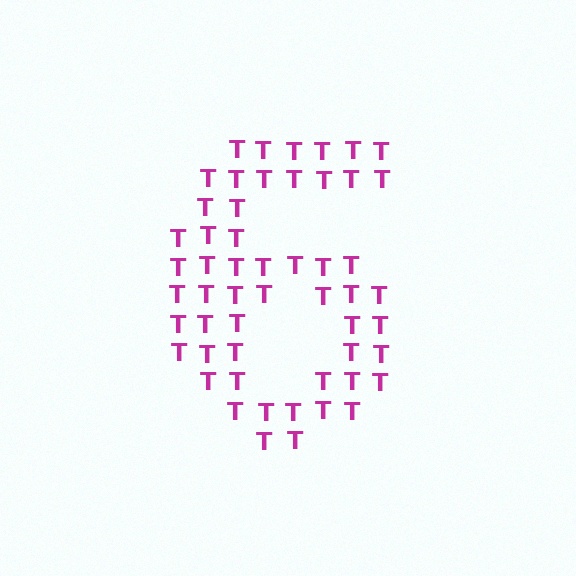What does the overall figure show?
The overall figure shows the digit 6.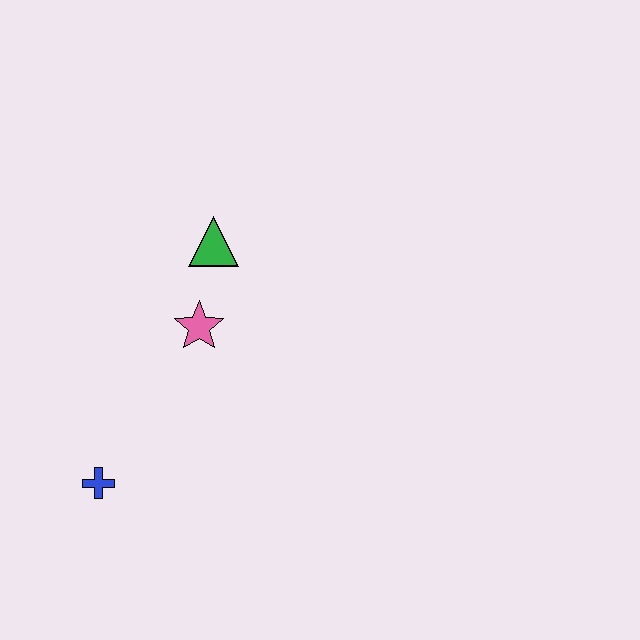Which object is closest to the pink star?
The green triangle is closest to the pink star.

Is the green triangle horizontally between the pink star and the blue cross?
No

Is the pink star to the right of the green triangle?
No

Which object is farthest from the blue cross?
The green triangle is farthest from the blue cross.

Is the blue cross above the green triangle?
No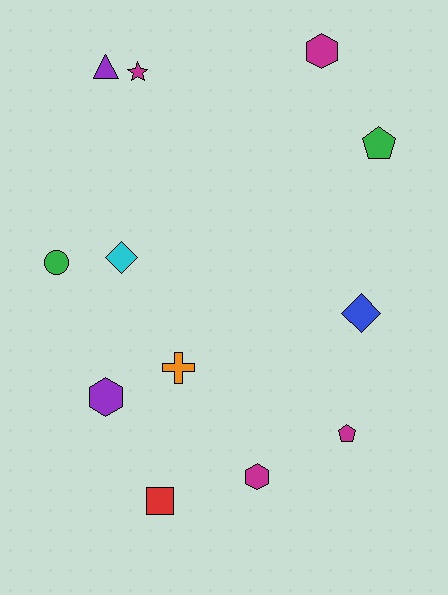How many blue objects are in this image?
There is 1 blue object.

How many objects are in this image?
There are 12 objects.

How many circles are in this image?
There is 1 circle.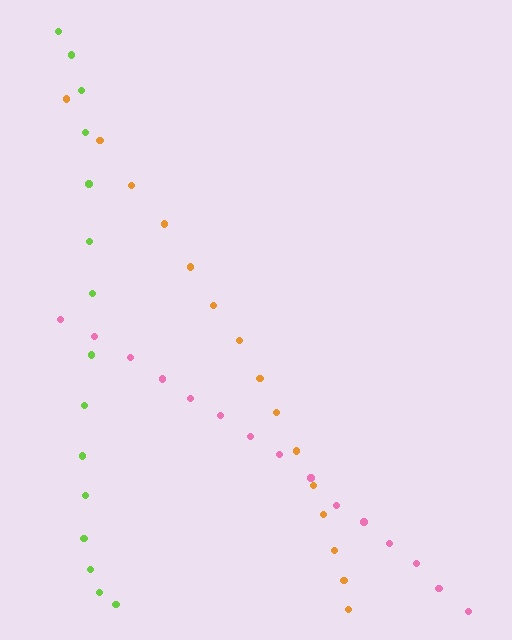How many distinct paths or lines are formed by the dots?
There are 3 distinct paths.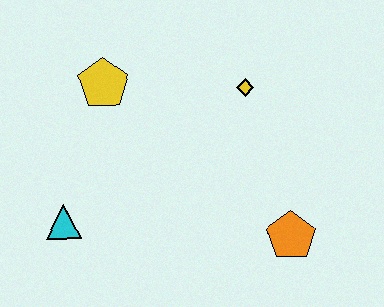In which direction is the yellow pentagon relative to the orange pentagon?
The yellow pentagon is to the left of the orange pentagon.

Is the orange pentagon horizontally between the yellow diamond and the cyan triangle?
No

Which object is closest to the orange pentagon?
The yellow diamond is closest to the orange pentagon.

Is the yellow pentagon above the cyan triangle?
Yes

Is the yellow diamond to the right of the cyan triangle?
Yes